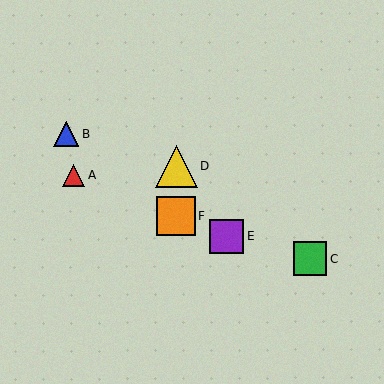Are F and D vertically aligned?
Yes, both are at x≈176.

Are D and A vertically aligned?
No, D is at x≈176 and A is at x≈74.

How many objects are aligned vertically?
2 objects (D, F) are aligned vertically.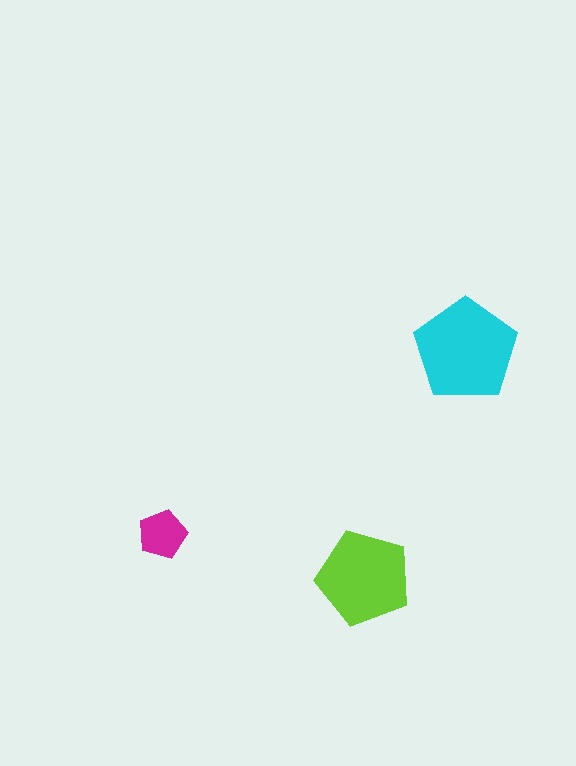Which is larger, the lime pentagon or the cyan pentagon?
The cyan one.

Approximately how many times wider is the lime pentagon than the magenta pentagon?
About 2 times wider.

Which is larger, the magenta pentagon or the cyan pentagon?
The cyan one.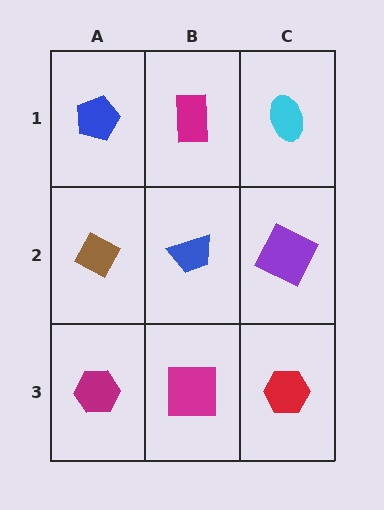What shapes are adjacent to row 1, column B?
A blue trapezoid (row 2, column B), a blue pentagon (row 1, column A), a cyan ellipse (row 1, column C).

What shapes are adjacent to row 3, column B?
A blue trapezoid (row 2, column B), a magenta hexagon (row 3, column A), a red hexagon (row 3, column C).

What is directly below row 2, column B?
A magenta square.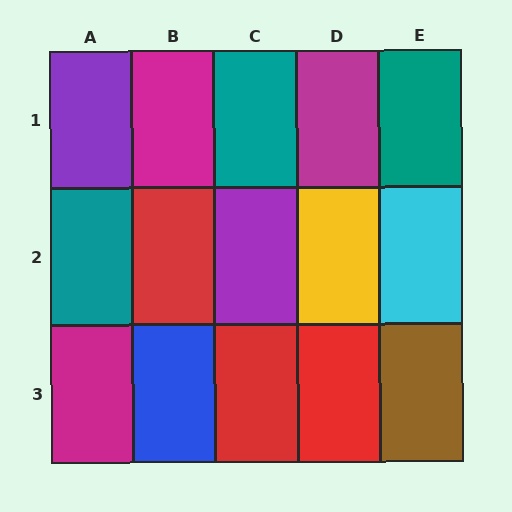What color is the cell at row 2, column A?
Teal.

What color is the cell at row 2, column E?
Cyan.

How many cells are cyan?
1 cell is cyan.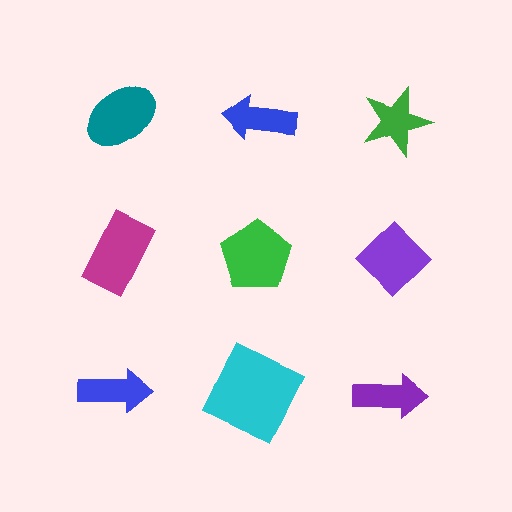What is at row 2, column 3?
A purple diamond.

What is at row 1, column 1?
A teal ellipse.